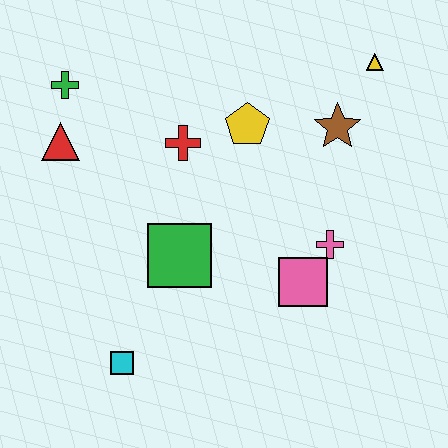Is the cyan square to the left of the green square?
Yes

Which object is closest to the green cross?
The red triangle is closest to the green cross.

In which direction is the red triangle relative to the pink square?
The red triangle is to the left of the pink square.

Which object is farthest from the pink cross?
The green cross is farthest from the pink cross.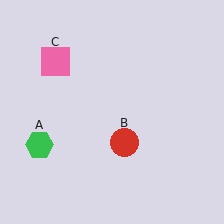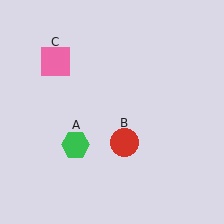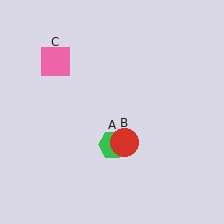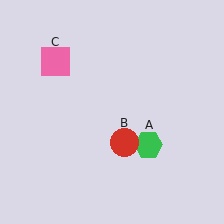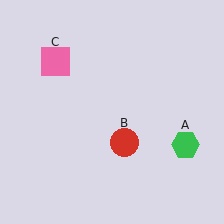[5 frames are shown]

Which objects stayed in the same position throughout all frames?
Red circle (object B) and pink square (object C) remained stationary.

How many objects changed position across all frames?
1 object changed position: green hexagon (object A).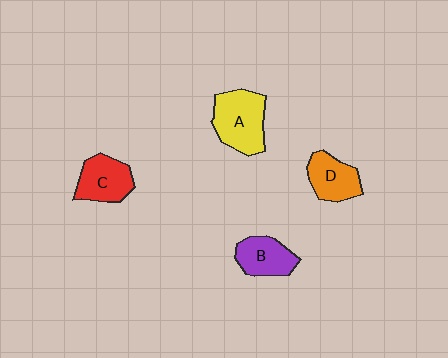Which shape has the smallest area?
Shape D (orange).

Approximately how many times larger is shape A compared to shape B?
Approximately 1.4 times.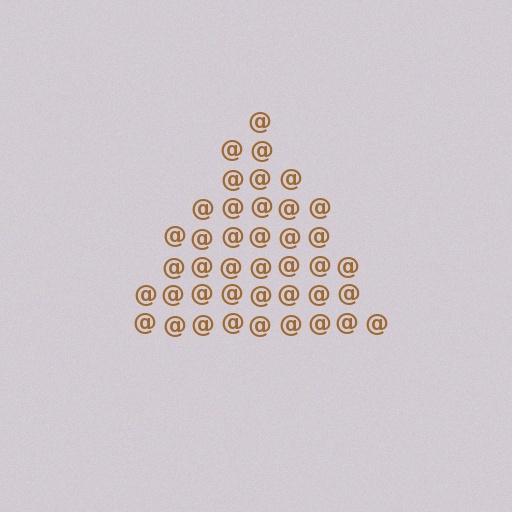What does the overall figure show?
The overall figure shows a triangle.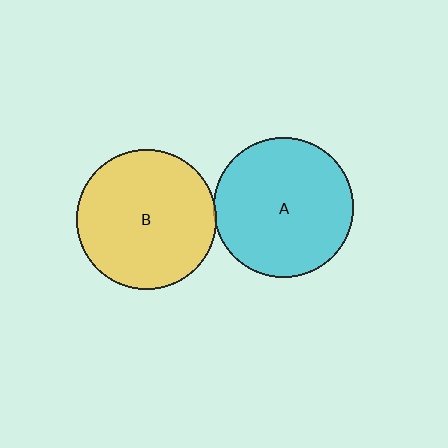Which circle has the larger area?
Circle A (cyan).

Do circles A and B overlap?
Yes.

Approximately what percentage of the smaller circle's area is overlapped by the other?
Approximately 5%.